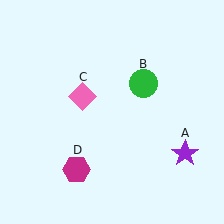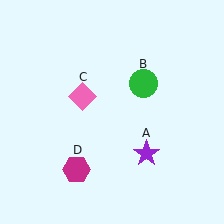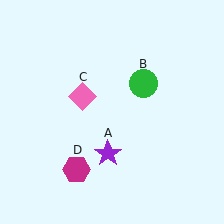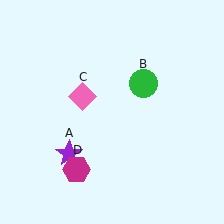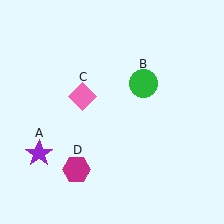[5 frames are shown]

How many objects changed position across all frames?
1 object changed position: purple star (object A).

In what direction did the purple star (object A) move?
The purple star (object A) moved left.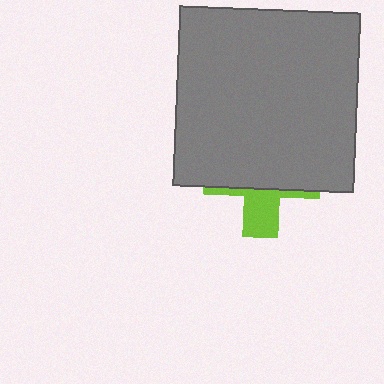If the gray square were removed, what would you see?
You would see the complete lime cross.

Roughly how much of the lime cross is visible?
A small part of it is visible (roughly 32%).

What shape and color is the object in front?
The object in front is a gray square.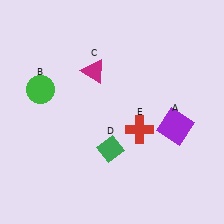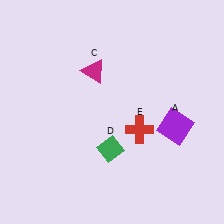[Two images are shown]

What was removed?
The green circle (B) was removed in Image 2.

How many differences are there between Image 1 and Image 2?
There is 1 difference between the two images.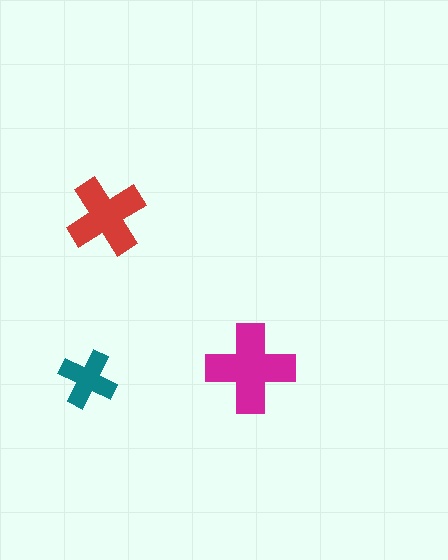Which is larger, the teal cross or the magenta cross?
The magenta one.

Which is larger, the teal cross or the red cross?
The red one.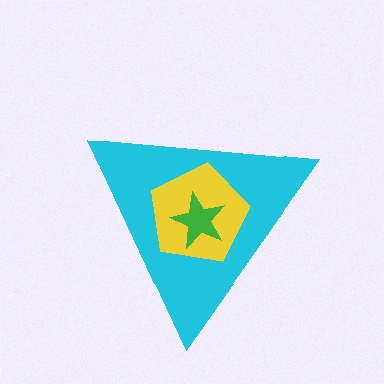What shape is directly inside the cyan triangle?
The yellow pentagon.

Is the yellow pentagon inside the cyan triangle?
Yes.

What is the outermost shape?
The cyan triangle.